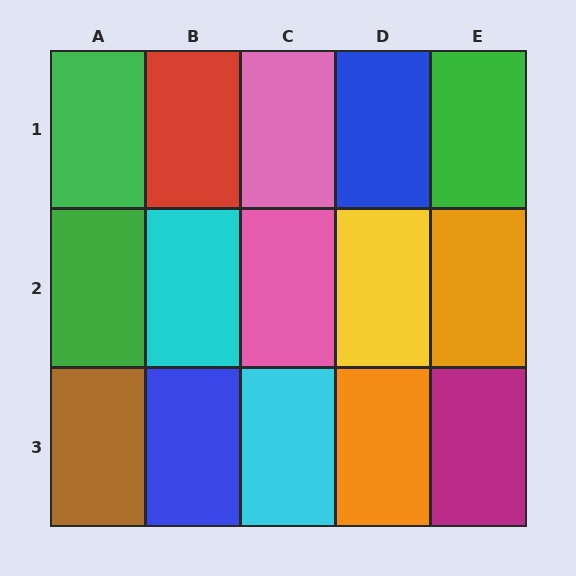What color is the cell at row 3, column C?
Cyan.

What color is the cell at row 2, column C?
Pink.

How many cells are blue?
2 cells are blue.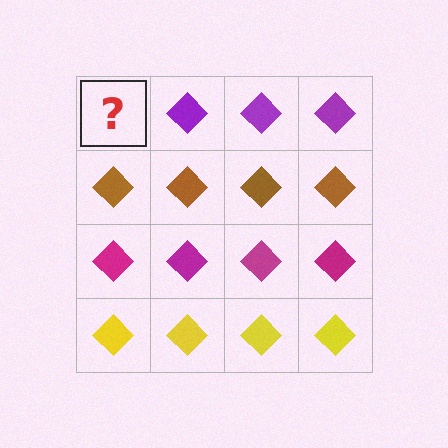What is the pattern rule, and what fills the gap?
The rule is that each row has a consistent color. The gap should be filled with a purple diamond.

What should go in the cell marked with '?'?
The missing cell should contain a purple diamond.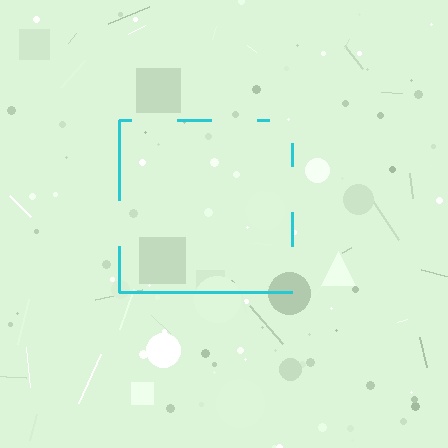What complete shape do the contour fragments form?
The contour fragments form a square.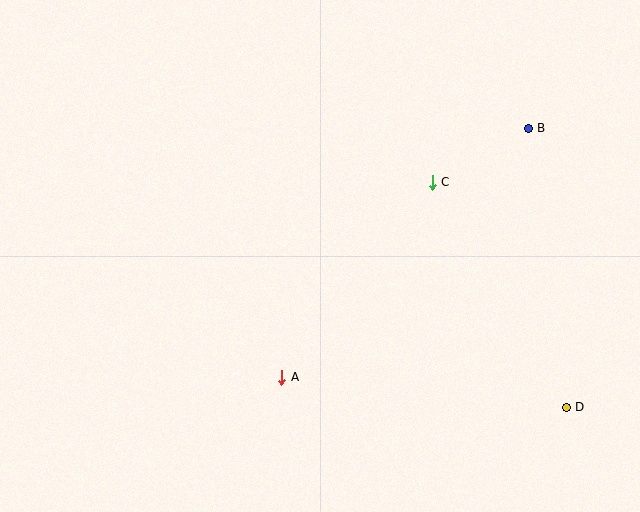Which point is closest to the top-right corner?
Point B is closest to the top-right corner.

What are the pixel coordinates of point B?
Point B is at (528, 128).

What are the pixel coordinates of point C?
Point C is at (432, 182).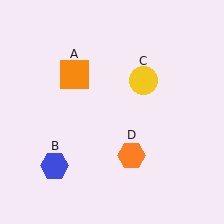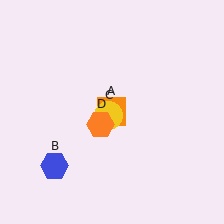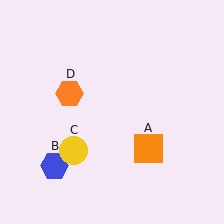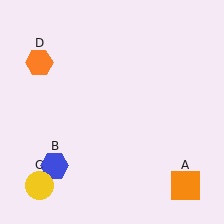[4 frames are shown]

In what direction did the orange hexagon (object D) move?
The orange hexagon (object D) moved up and to the left.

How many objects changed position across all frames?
3 objects changed position: orange square (object A), yellow circle (object C), orange hexagon (object D).